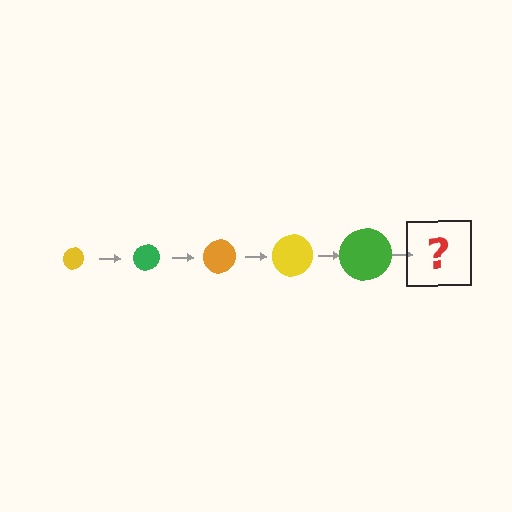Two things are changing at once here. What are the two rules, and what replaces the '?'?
The two rules are that the circle grows larger each step and the color cycles through yellow, green, and orange. The '?' should be an orange circle, larger than the previous one.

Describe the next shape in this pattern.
It should be an orange circle, larger than the previous one.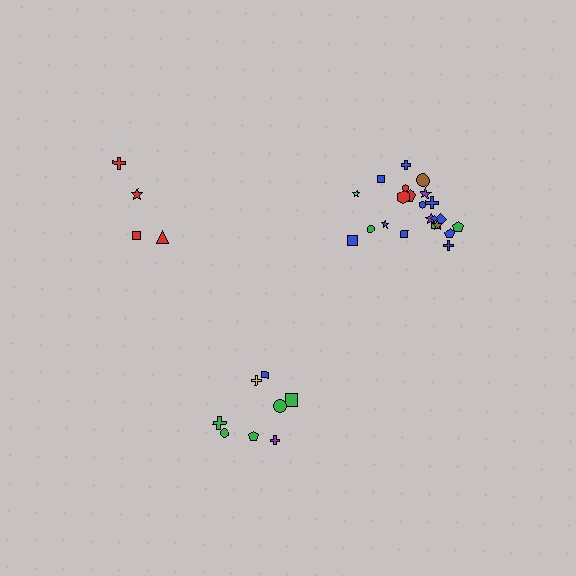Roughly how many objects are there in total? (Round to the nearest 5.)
Roughly 35 objects in total.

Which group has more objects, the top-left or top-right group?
The top-right group.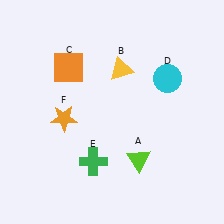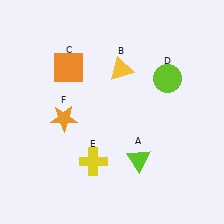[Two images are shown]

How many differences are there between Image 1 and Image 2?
There are 2 differences between the two images.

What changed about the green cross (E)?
In Image 1, E is green. In Image 2, it changed to yellow.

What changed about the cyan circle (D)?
In Image 1, D is cyan. In Image 2, it changed to lime.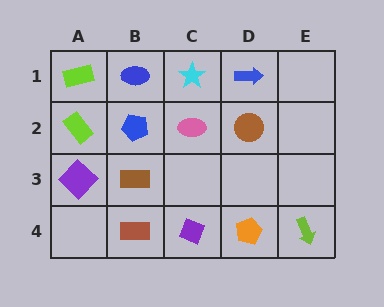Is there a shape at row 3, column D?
No, that cell is empty.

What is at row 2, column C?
A pink ellipse.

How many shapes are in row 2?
4 shapes.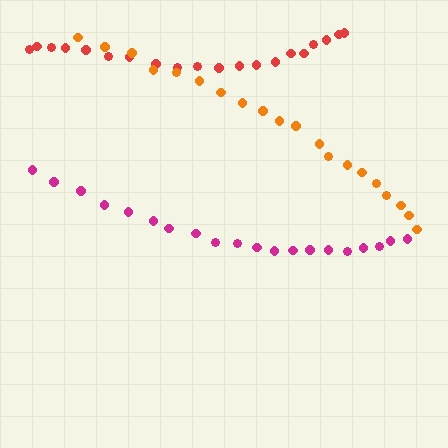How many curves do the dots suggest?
There are 3 distinct paths.